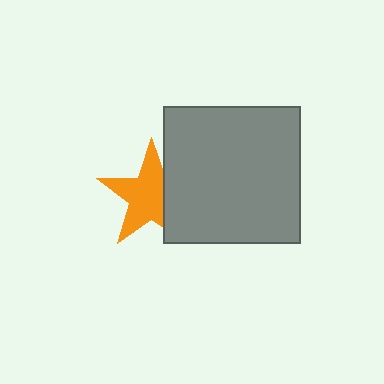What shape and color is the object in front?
The object in front is a gray square.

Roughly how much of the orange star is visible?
Most of it is visible (roughly 70%).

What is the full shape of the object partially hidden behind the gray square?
The partially hidden object is an orange star.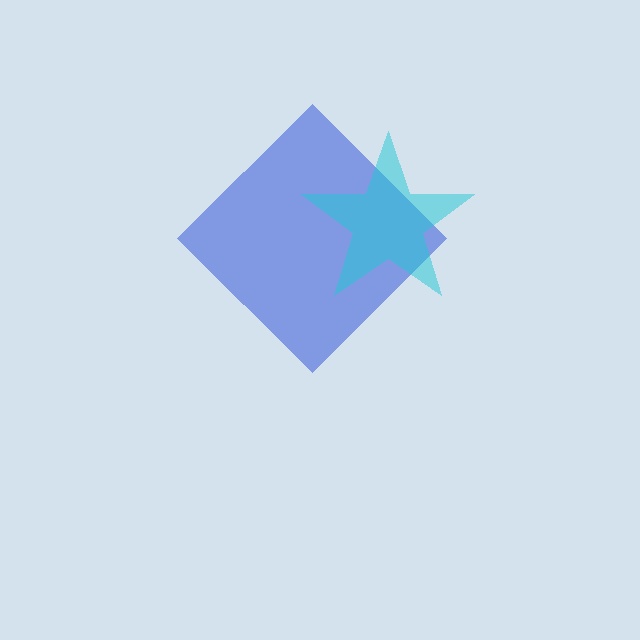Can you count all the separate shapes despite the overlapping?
Yes, there are 2 separate shapes.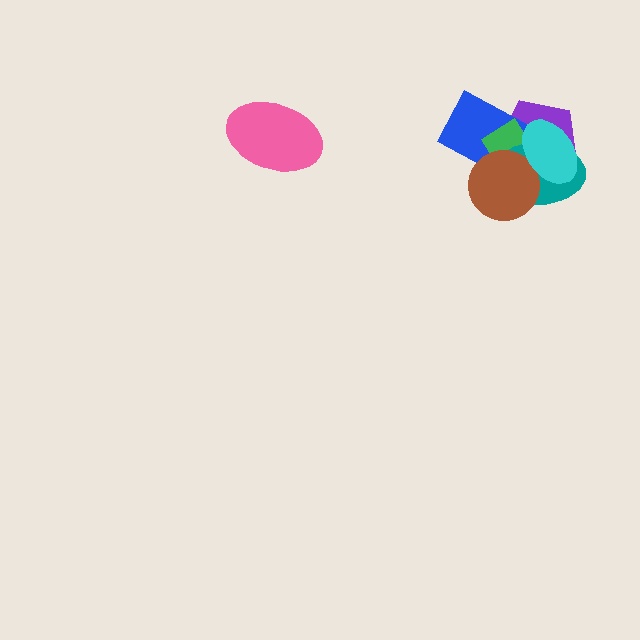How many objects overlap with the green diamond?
5 objects overlap with the green diamond.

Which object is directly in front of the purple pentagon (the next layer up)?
The blue rectangle is directly in front of the purple pentagon.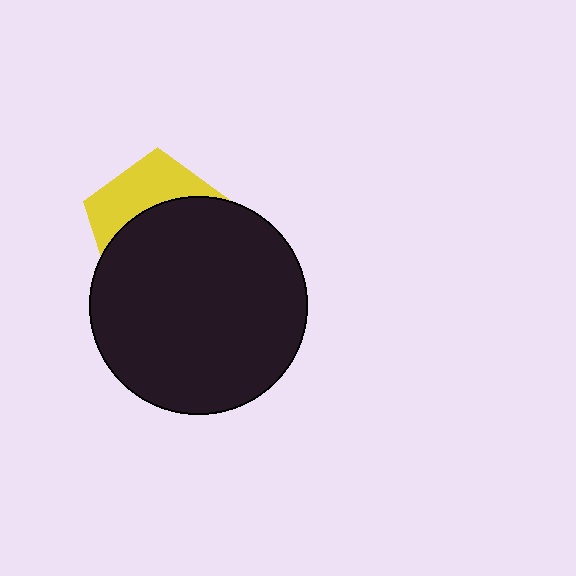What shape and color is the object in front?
The object in front is a black circle.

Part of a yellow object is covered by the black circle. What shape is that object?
It is a pentagon.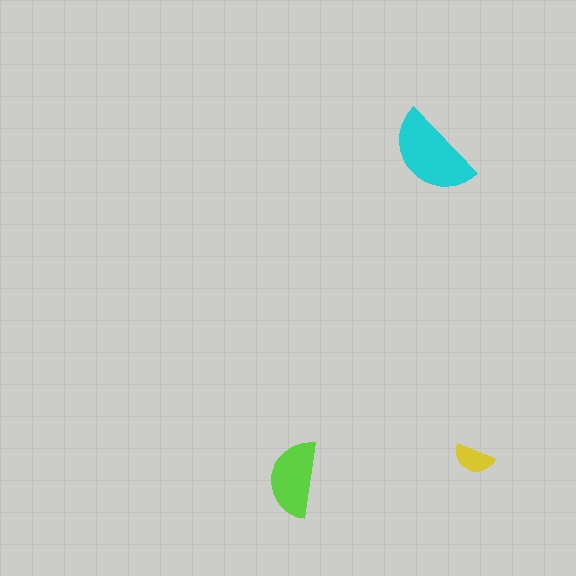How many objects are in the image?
There are 3 objects in the image.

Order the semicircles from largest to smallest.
the cyan one, the lime one, the yellow one.